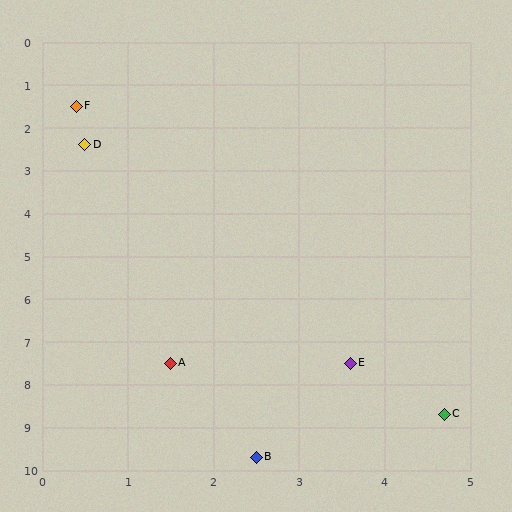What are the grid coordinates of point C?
Point C is at approximately (4.7, 8.7).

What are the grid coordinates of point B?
Point B is at approximately (2.5, 9.7).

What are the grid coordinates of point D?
Point D is at approximately (0.5, 2.4).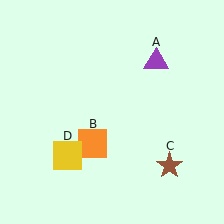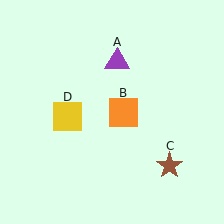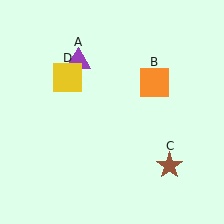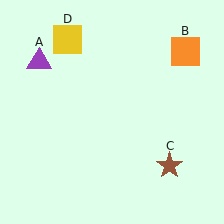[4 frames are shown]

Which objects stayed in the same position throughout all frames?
Brown star (object C) remained stationary.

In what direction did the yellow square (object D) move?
The yellow square (object D) moved up.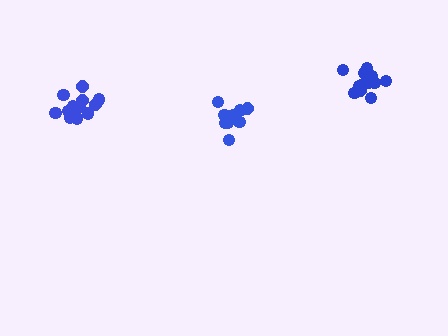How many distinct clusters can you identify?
There are 3 distinct clusters.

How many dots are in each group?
Group 1: 14 dots, Group 2: 14 dots, Group 3: 9 dots (37 total).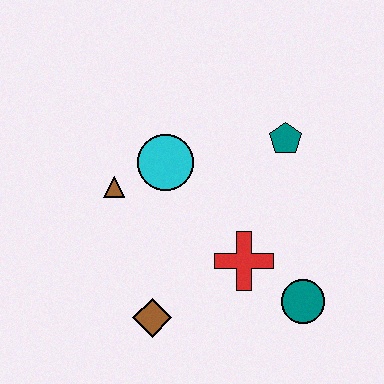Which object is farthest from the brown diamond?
The teal pentagon is farthest from the brown diamond.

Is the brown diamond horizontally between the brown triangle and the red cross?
Yes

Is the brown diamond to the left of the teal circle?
Yes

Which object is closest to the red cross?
The teal circle is closest to the red cross.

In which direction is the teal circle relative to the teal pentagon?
The teal circle is below the teal pentagon.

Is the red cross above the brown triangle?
No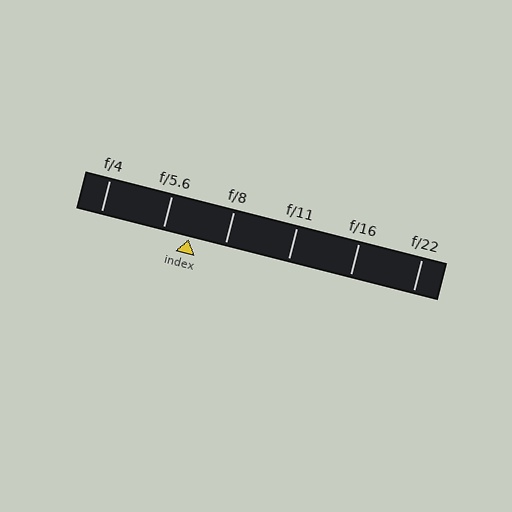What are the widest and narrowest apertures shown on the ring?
The widest aperture shown is f/4 and the narrowest is f/22.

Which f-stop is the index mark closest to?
The index mark is closest to f/5.6.